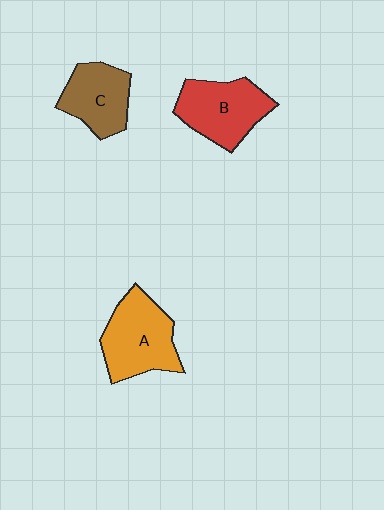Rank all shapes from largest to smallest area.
From largest to smallest: A (orange), B (red), C (brown).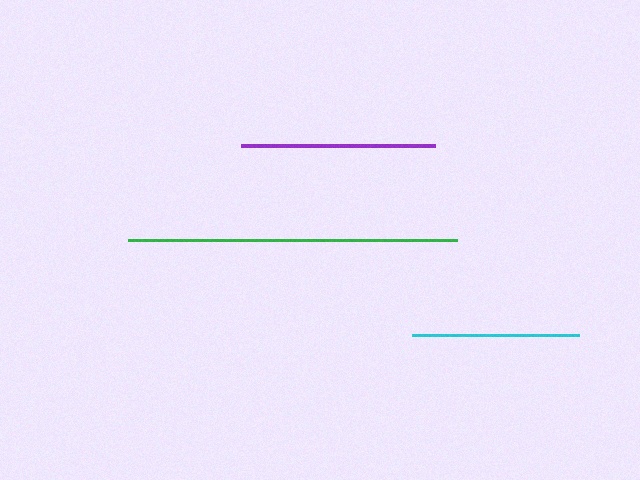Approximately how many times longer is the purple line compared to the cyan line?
The purple line is approximately 1.2 times the length of the cyan line.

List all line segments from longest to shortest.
From longest to shortest: green, purple, cyan.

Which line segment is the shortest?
The cyan line is the shortest at approximately 167 pixels.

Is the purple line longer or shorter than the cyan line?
The purple line is longer than the cyan line.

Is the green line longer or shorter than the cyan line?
The green line is longer than the cyan line.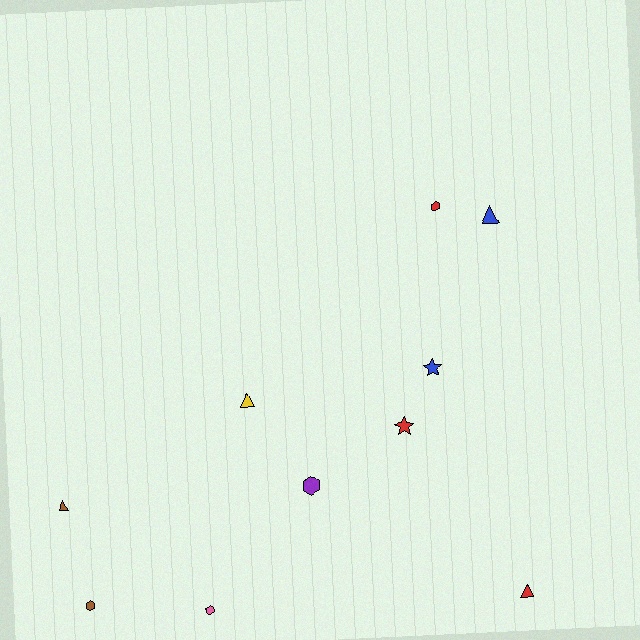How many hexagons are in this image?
There are 4 hexagons.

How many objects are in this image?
There are 10 objects.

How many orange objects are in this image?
There are no orange objects.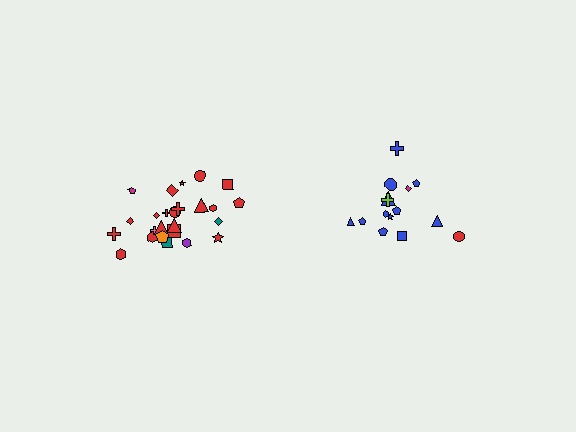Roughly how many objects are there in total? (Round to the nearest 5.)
Roughly 40 objects in total.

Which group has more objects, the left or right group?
The left group.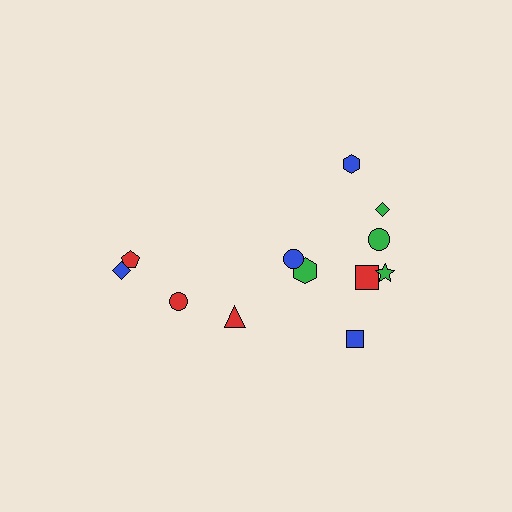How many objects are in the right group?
There are 8 objects.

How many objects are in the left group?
There are 4 objects.